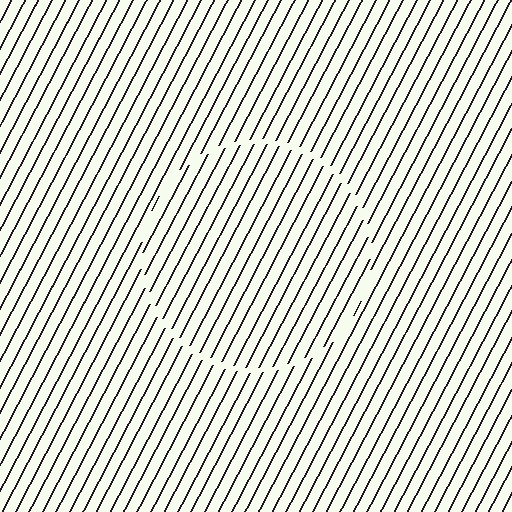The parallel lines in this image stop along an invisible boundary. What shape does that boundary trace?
An illusory circle. The interior of the shape contains the same grating, shifted by half a period — the contour is defined by the phase discontinuity where line-ends from the inner and outer gratings abut.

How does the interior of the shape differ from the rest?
The interior of the shape contains the same grating, shifted by half a period — the contour is defined by the phase discontinuity where line-ends from the inner and outer gratings abut.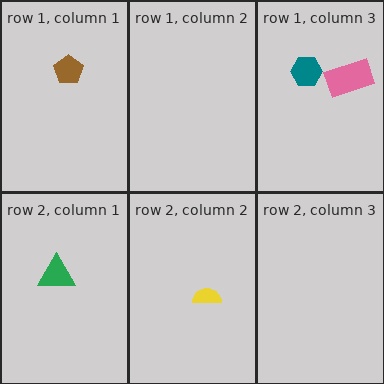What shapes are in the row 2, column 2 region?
The yellow semicircle.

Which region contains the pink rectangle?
The row 1, column 3 region.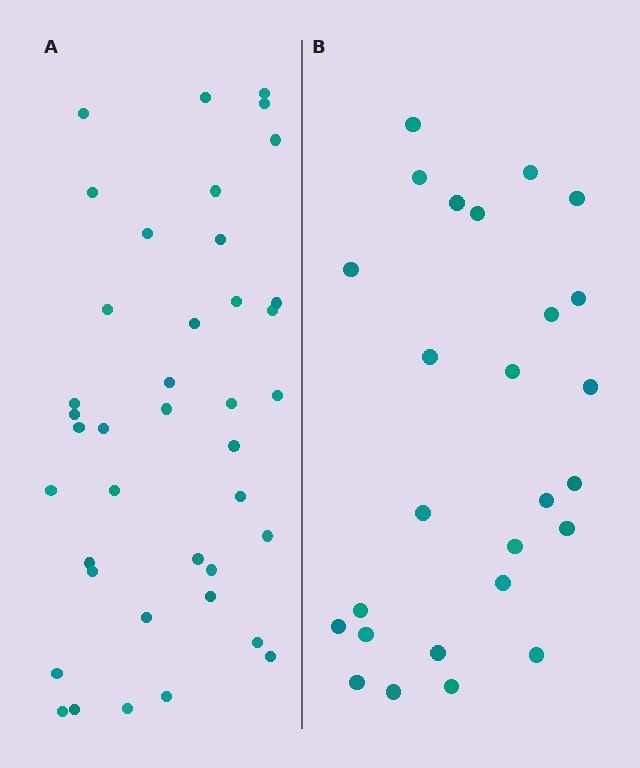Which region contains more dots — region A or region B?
Region A (the left region) has more dots.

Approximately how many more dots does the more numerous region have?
Region A has approximately 15 more dots than region B.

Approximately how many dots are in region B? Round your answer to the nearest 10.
About 30 dots. (The exact count is 26, which rounds to 30.)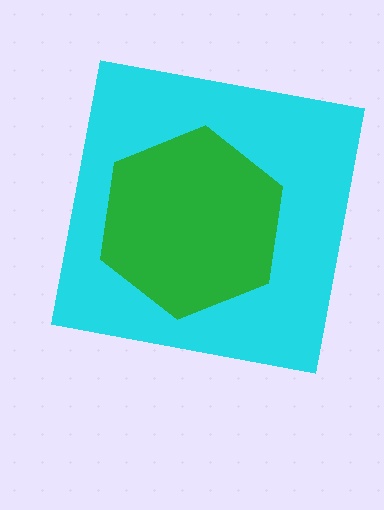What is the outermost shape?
The cyan square.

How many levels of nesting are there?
2.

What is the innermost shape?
The green hexagon.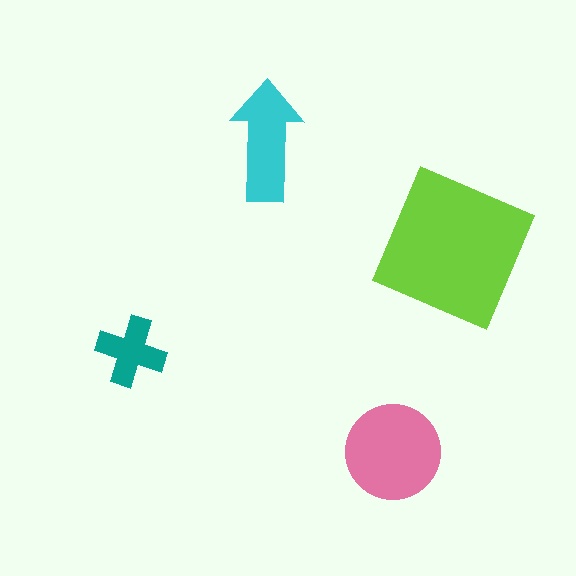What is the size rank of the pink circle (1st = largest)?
2nd.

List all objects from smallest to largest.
The teal cross, the cyan arrow, the pink circle, the lime square.